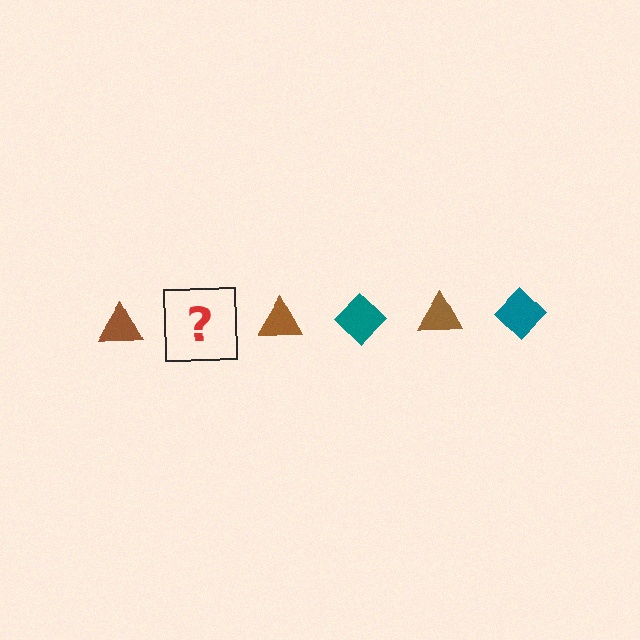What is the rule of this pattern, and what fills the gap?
The rule is that the pattern alternates between brown triangle and teal diamond. The gap should be filled with a teal diamond.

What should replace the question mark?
The question mark should be replaced with a teal diamond.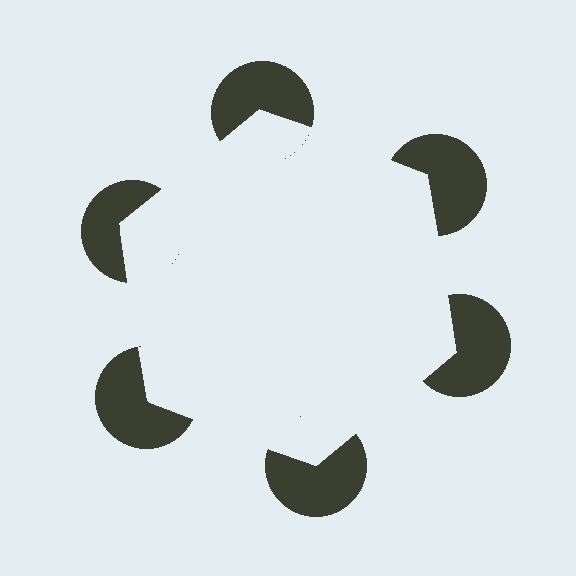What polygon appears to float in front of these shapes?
An illusory hexagon — its edges are inferred from the aligned wedge cuts in the pac-man discs, not physically drawn.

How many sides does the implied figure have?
6 sides.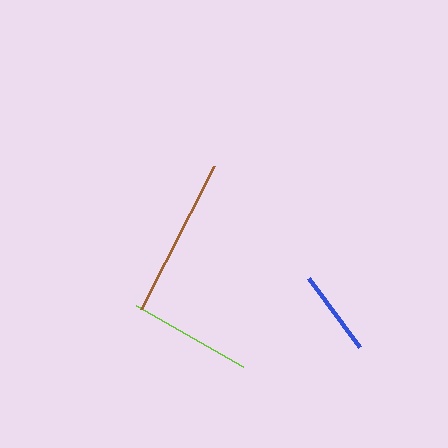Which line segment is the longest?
The brown line is the longest at approximately 161 pixels.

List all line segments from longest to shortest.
From longest to shortest: brown, lime, blue.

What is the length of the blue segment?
The blue segment is approximately 86 pixels long.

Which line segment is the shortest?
The blue line is the shortest at approximately 86 pixels.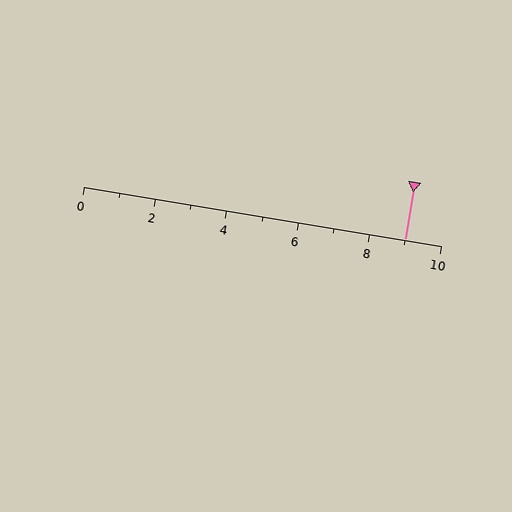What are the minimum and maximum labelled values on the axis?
The axis runs from 0 to 10.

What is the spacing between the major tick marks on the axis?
The major ticks are spaced 2 apart.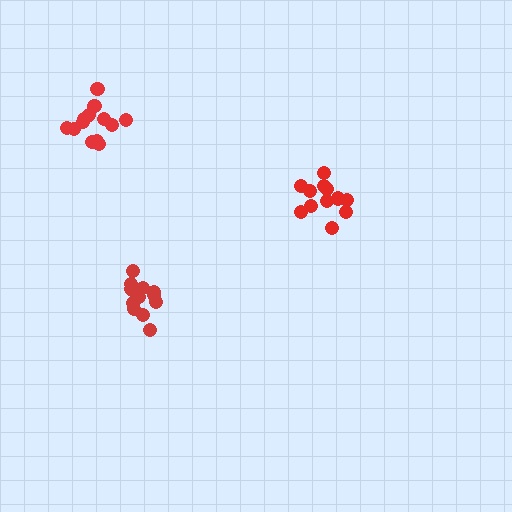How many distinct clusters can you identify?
There are 3 distinct clusters.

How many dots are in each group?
Group 1: 13 dots, Group 2: 14 dots, Group 3: 12 dots (39 total).